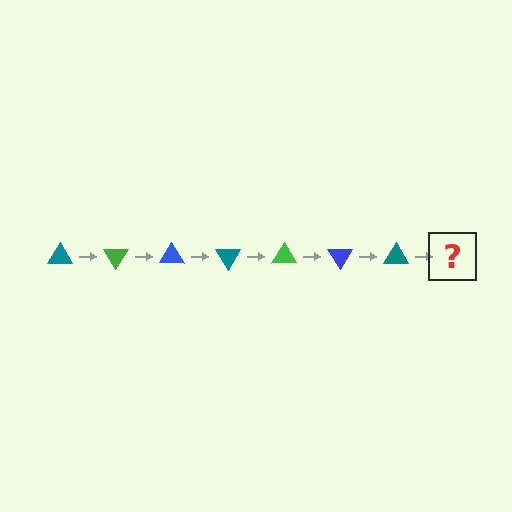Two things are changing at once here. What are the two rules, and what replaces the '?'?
The two rules are that it rotates 60 degrees each step and the color cycles through teal, green, and blue. The '?' should be a green triangle, rotated 420 degrees from the start.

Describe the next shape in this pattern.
It should be a green triangle, rotated 420 degrees from the start.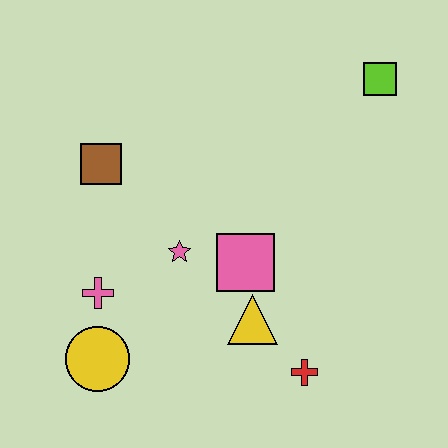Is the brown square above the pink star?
Yes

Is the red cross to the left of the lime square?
Yes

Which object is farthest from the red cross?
The lime square is farthest from the red cross.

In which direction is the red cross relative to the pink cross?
The red cross is to the right of the pink cross.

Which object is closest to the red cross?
The yellow triangle is closest to the red cross.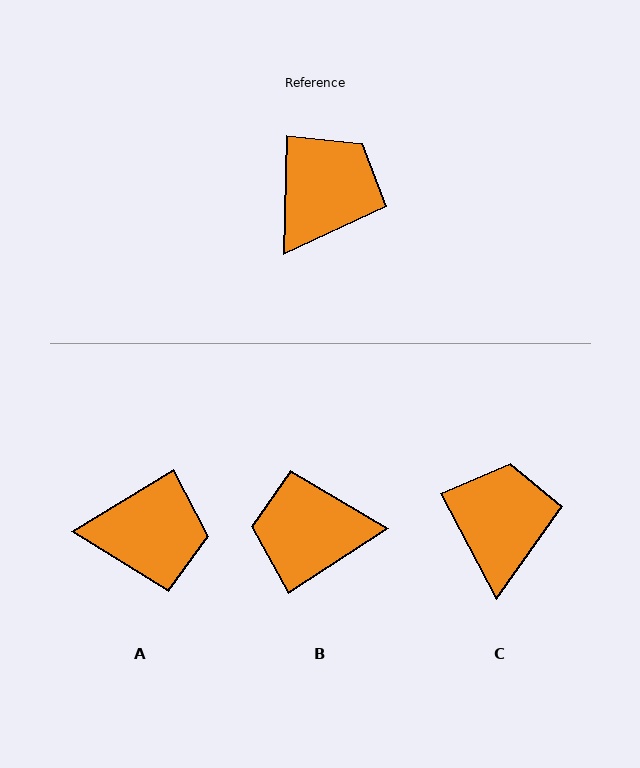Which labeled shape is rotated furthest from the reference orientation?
B, about 125 degrees away.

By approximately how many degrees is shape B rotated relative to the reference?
Approximately 125 degrees counter-clockwise.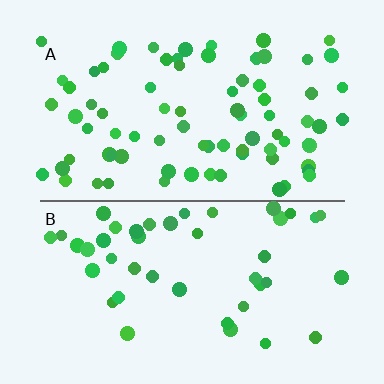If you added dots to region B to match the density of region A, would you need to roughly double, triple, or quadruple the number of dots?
Approximately double.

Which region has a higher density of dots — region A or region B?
A (the top).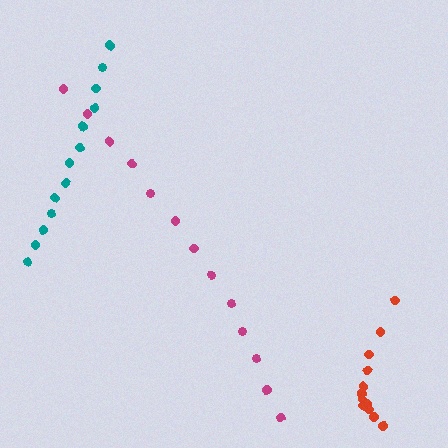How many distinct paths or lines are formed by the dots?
There are 3 distinct paths.